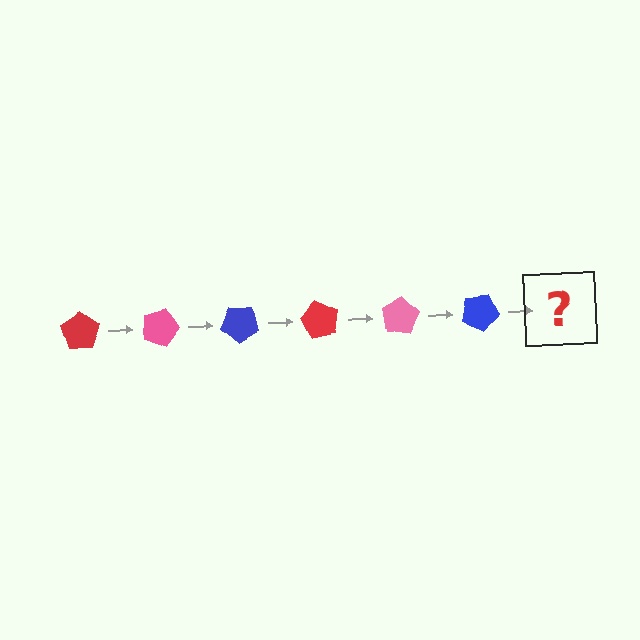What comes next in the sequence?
The next element should be a red pentagon, rotated 120 degrees from the start.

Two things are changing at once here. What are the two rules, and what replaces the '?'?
The two rules are that it rotates 20 degrees each step and the color cycles through red, pink, and blue. The '?' should be a red pentagon, rotated 120 degrees from the start.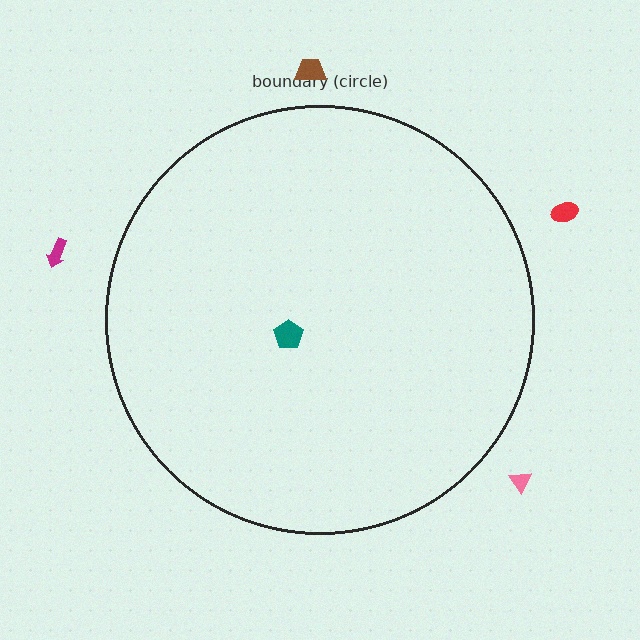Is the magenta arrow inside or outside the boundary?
Outside.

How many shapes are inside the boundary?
1 inside, 4 outside.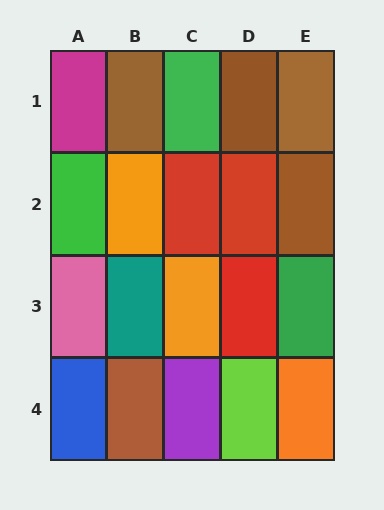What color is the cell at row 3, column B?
Teal.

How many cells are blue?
1 cell is blue.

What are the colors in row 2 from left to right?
Green, orange, red, red, brown.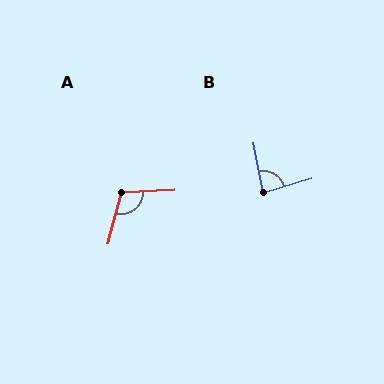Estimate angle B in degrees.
Approximately 83 degrees.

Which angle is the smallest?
B, at approximately 83 degrees.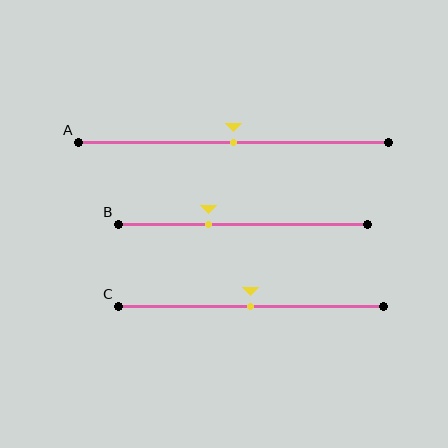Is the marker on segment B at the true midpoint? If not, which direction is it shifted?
No, the marker on segment B is shifted to the left by about 14% of the segment length.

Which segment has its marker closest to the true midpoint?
Segment A has its marker closest to the true midpoint.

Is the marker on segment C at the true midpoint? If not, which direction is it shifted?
Yes, the marker on segment C is at the true midpoint.